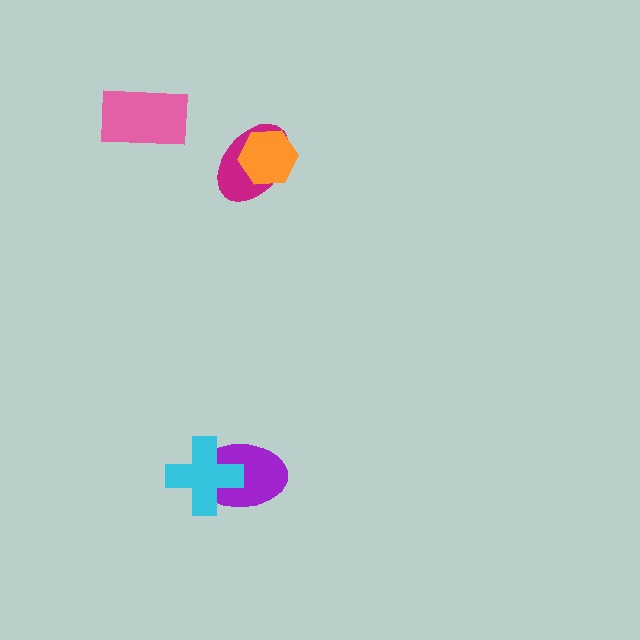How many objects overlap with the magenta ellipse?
1 object overlaps with the magenta ellipse.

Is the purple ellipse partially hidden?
Yes, it is partially covered by another shape.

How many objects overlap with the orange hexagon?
1 object overlaps with the orange hexagon.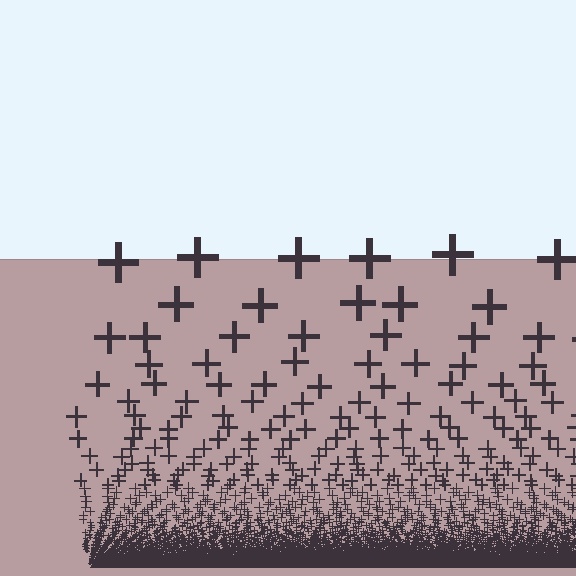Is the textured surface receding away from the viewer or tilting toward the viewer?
The surface appears to tilt toward the viewer. Texture elements get larger and sparser toward the top.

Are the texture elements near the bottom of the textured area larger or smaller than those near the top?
Smaller. The gradient is inverted — elements near the bottom are smaller and denser.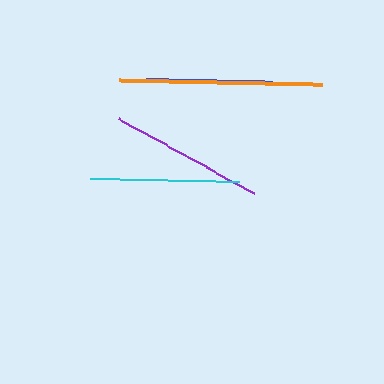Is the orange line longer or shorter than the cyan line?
The orange line is longer than the cyan line.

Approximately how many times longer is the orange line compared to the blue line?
The orange line is approximately 1.6 times the length of the blue line.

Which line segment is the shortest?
The blue line is the shortest at approximately 126 pixels.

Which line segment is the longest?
The orange line is the longest at approximately 203 pixels.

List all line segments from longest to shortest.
From longest to shortest: orange, purple, cyan, blue.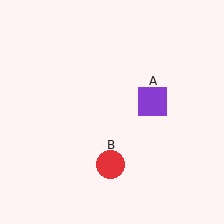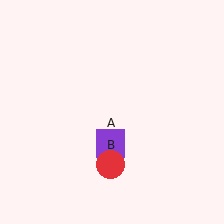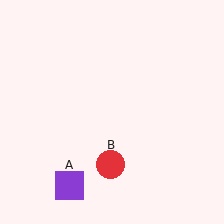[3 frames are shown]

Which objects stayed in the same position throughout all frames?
Red circle (object B) remained stationary.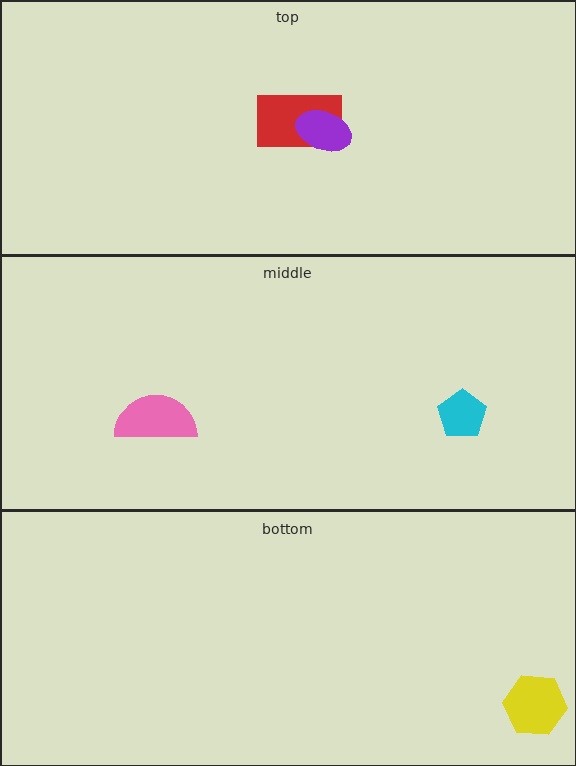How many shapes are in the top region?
2.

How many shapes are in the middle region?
2.